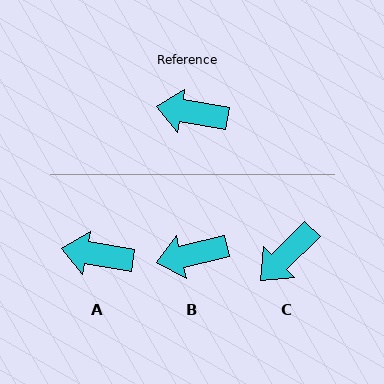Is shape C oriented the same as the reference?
No, it is off by about 54 degrees.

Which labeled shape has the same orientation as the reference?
A.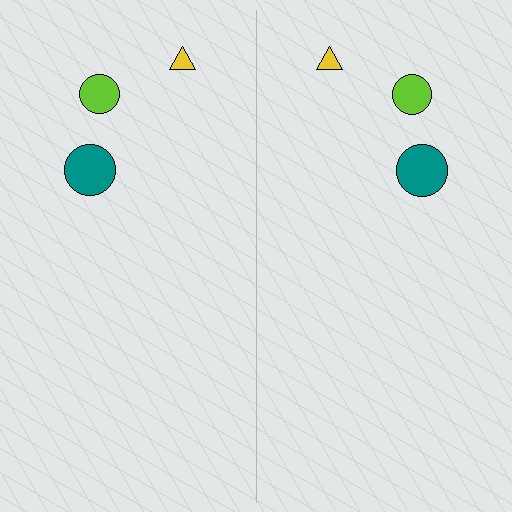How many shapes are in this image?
There are 6 shapes in this image.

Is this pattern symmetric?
Yes, this pattern has bilateral (reflection) symmetry.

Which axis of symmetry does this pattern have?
The pattern has a vertical axis of symmetry running through the center of the image.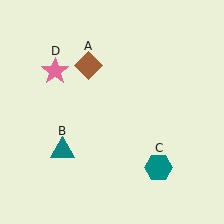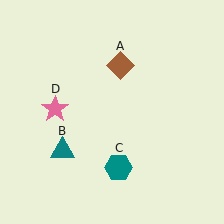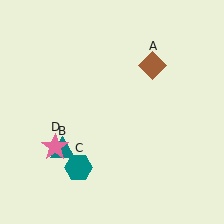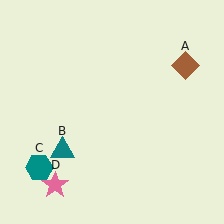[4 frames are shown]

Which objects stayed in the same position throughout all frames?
Teal triangle (object B) remained stationary.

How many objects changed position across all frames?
3 objects changed position: brown diamond (object A), teal hexagon (object C), pink star (object D).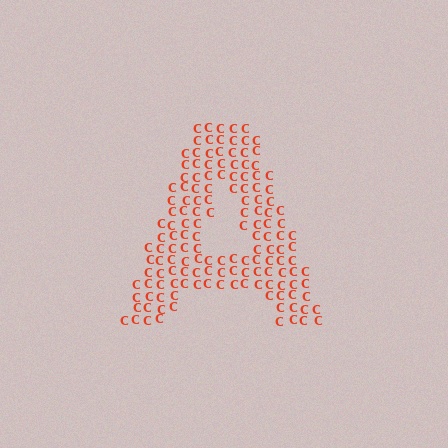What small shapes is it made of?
It is made of small letter C's.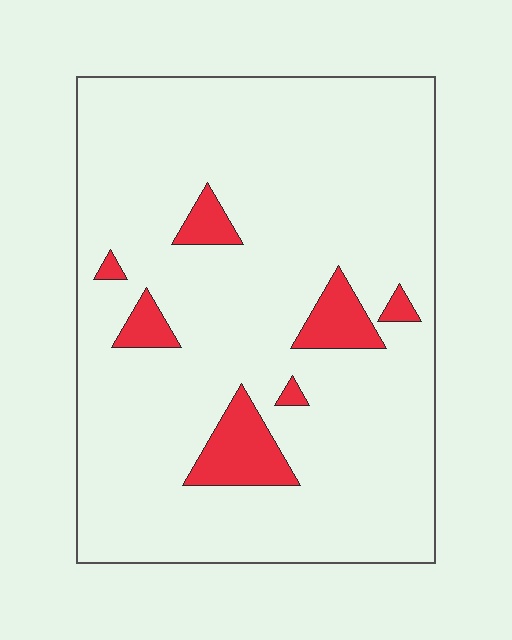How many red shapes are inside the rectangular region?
7.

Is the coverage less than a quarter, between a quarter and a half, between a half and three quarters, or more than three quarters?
Less than a quarter.